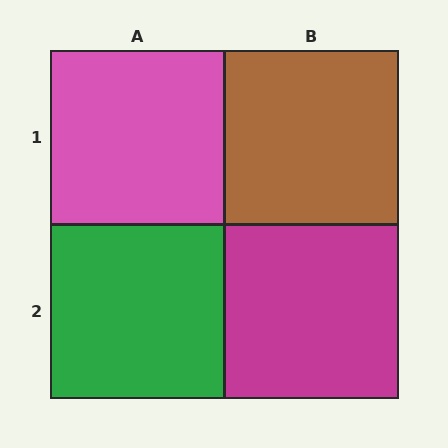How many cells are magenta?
1 cell is magenta.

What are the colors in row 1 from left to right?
Pink, brown.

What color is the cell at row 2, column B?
Magenta.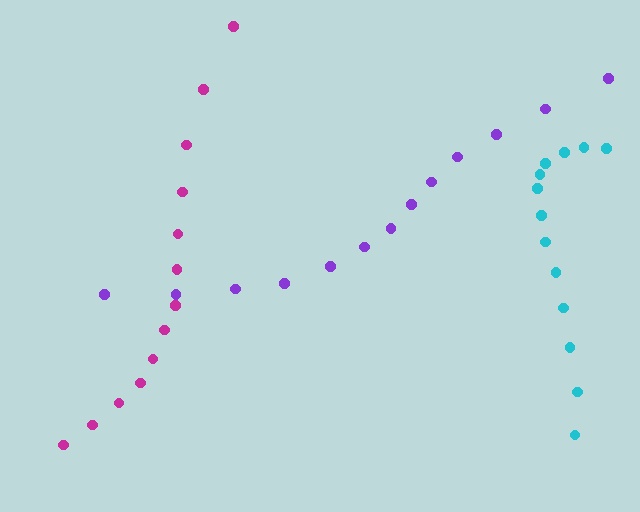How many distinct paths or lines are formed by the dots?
There are 3 distinct paths.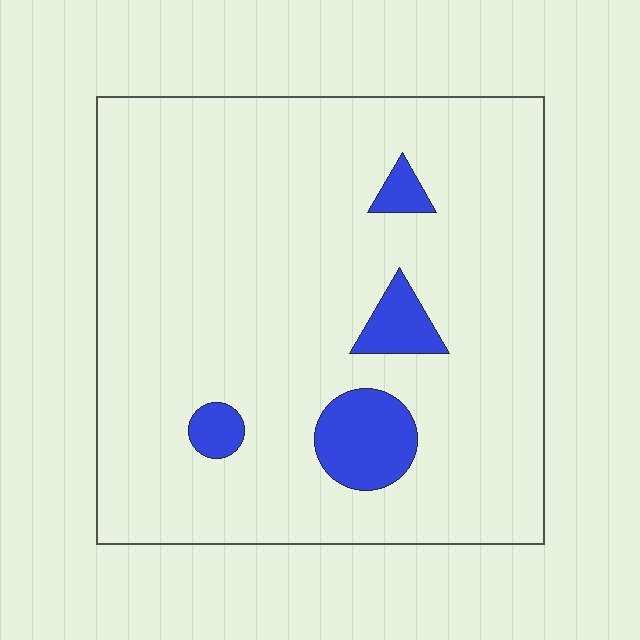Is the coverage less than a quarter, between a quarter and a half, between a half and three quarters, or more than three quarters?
Less than a quarter.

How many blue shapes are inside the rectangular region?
4.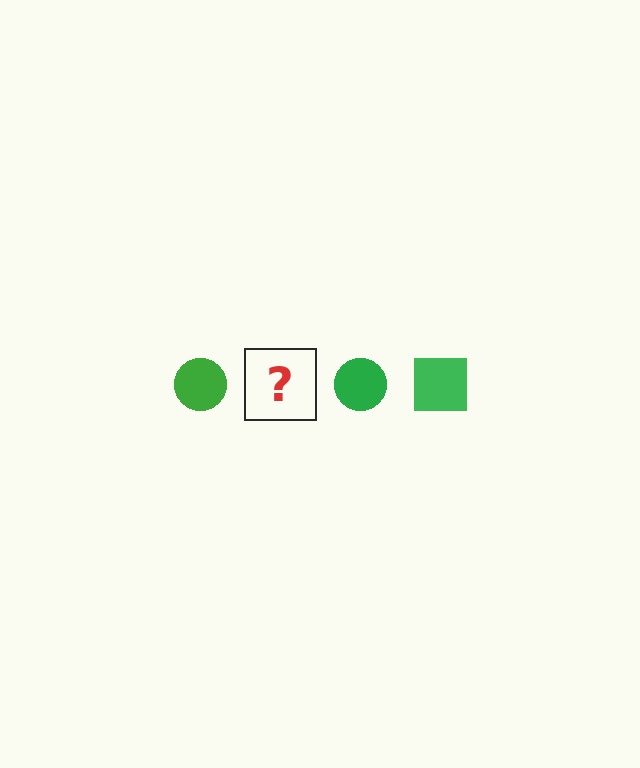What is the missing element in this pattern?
The missing element is a green square.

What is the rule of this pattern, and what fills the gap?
The rule is that the pattern cycles through circle, square shapes in green. The gap should be filled with a green square.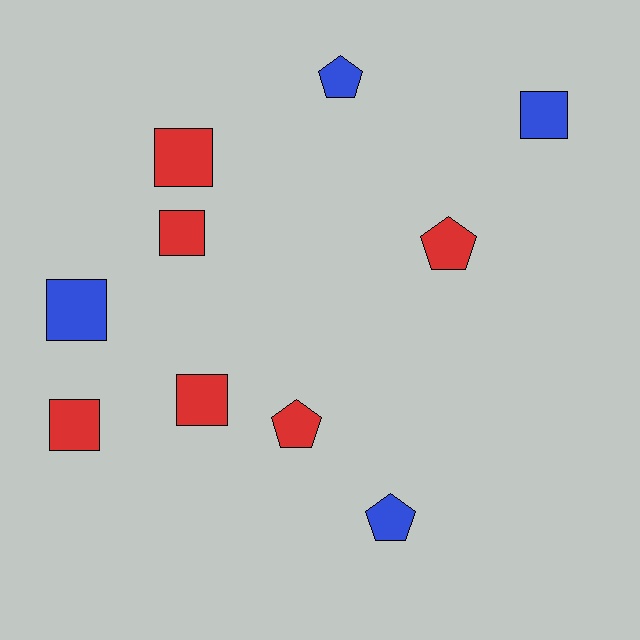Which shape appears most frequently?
Square, with 6 objects.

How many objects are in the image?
There are 10 objects.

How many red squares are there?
There are 4 red squares.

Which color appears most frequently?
Red, with 6 objects.